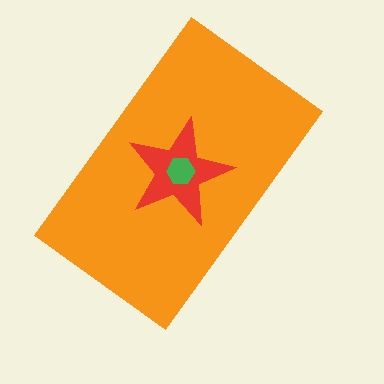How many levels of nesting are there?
3.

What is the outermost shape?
The orange rectangle.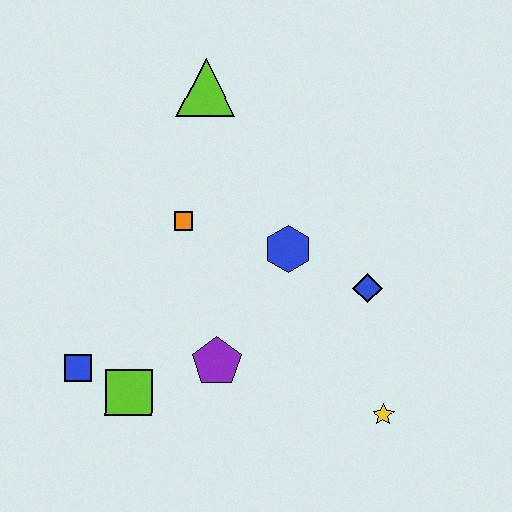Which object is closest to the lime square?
The blue square is closest to the lime square.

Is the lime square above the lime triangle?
No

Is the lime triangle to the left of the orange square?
No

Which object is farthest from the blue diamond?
The blue square is farthest from the blue diamond.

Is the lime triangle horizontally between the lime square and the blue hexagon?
Yes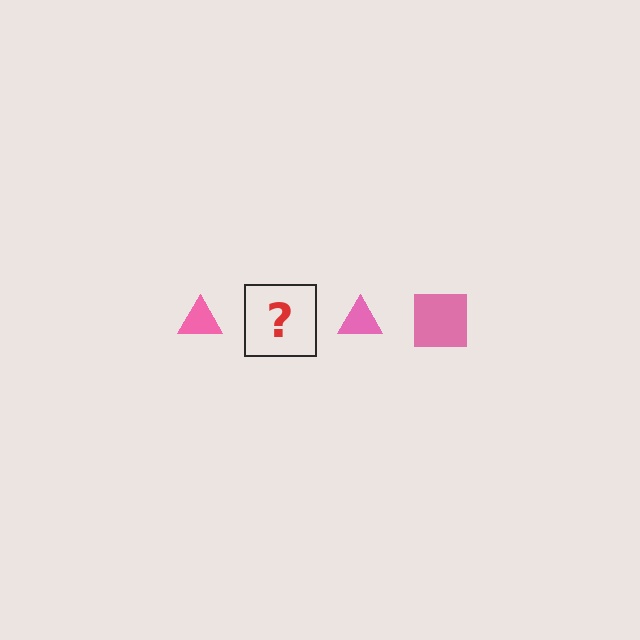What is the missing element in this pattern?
The missing element is a pink square.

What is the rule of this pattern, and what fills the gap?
The rule is that the pattern cycles through triangle, square shapes in pink. The gap should be filled with a pink square.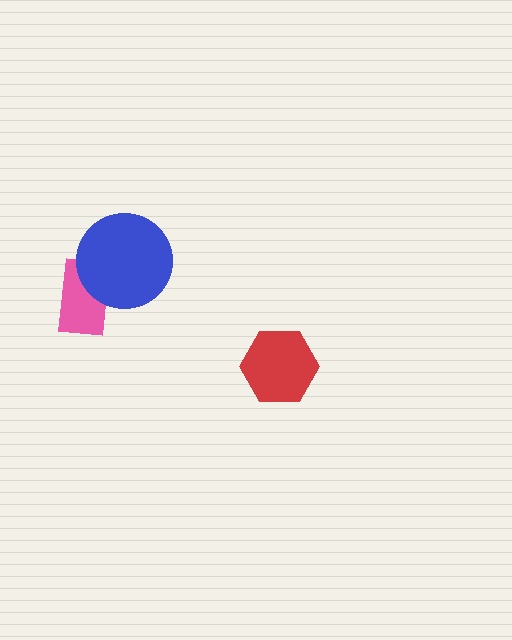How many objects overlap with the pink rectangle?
1 object overlaps with the pink rectangle.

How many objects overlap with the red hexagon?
0 objects overlap with the red hexagon.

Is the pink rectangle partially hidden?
Yes, it is partially covered by another shape.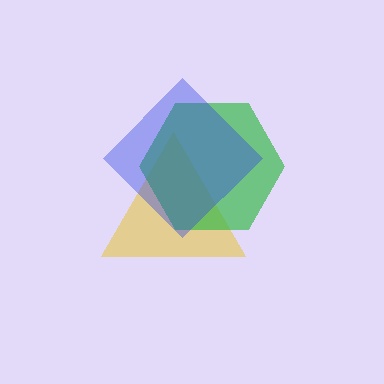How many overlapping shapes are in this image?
There are 3 overlapping shapes in the image.